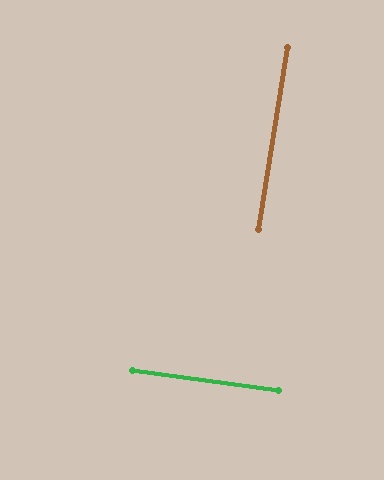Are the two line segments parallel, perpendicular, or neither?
Perpendicular — they meet at approximately 88°.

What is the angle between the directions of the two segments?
Approximately 88 degrees.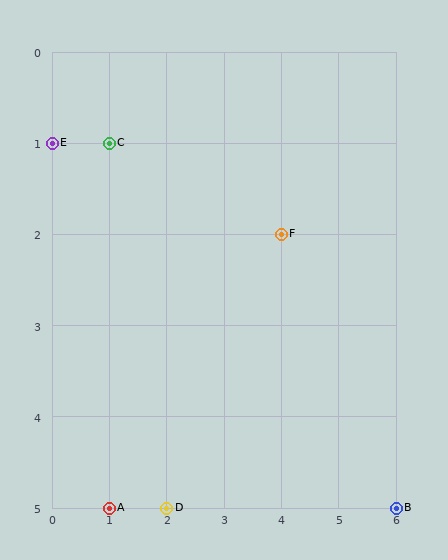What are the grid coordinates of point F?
Point F is at grid coordinates (4, 2).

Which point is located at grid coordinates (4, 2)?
Point F is at (4, 2).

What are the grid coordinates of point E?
Point E is at grid coordinates (0, 1).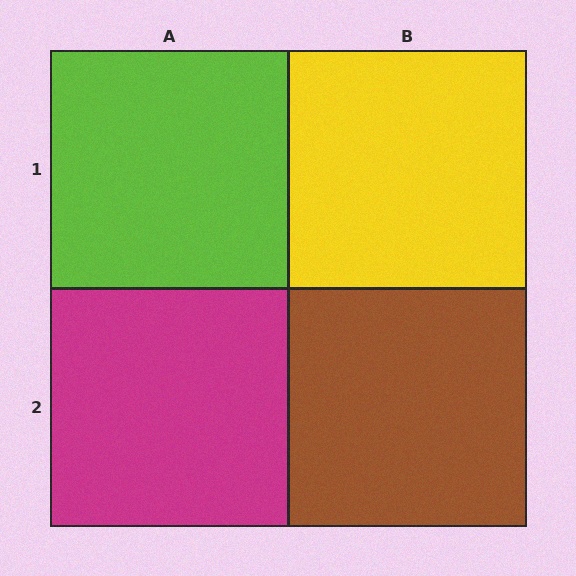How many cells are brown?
1 cell is brown.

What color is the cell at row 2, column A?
Magenta.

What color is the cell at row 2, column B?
Brown.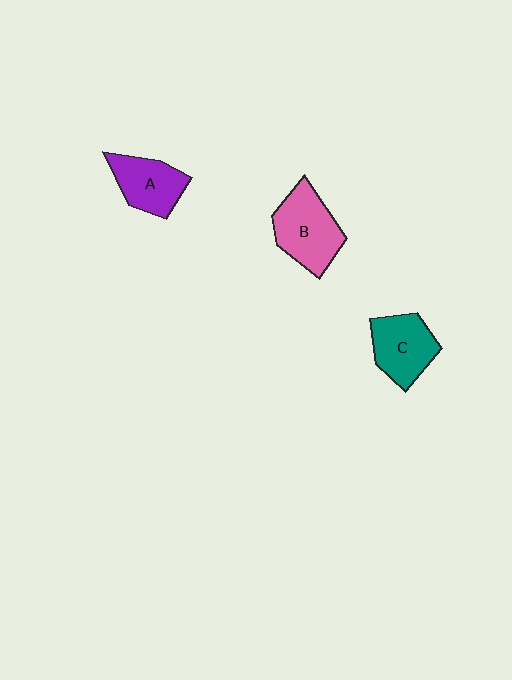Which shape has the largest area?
Shape B (pink).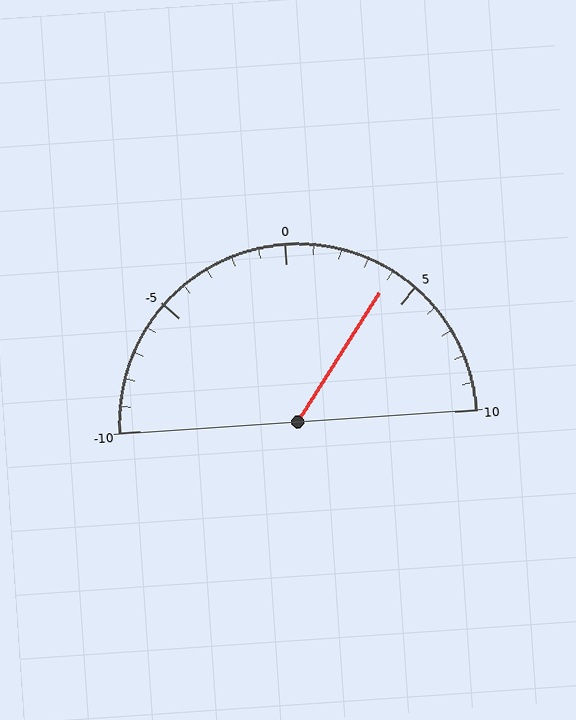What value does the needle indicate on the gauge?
The needle indicates approximately 4.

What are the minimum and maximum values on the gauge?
The gauge ranges from -10 to 10.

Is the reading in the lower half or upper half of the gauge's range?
The reading is in the upper half of the range (-10 to 10).